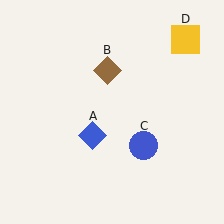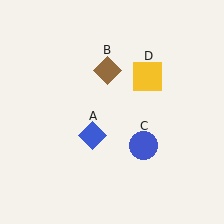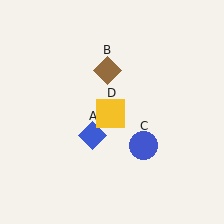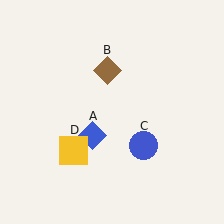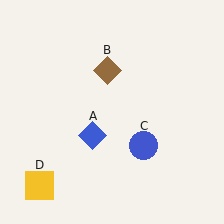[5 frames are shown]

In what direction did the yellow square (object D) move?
The yellow square (object D) moved down and to the left.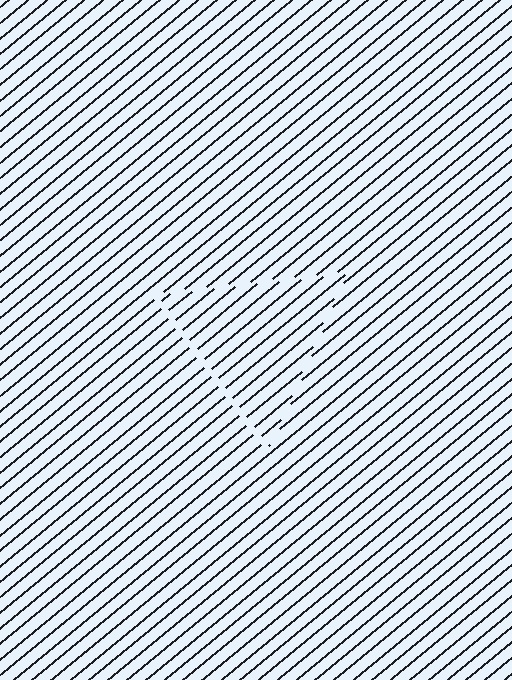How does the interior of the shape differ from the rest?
The interior of the shape contains the same grating, shifted by half a period — the contour is defined by the phase discontinuity where line-ends from the inner and outer gratings abut.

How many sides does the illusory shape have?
3 sides — the line-ends trace a triangle.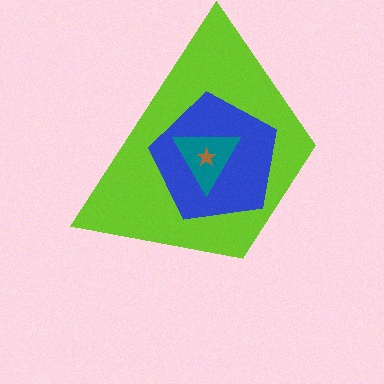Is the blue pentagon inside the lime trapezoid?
Yes.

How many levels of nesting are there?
4.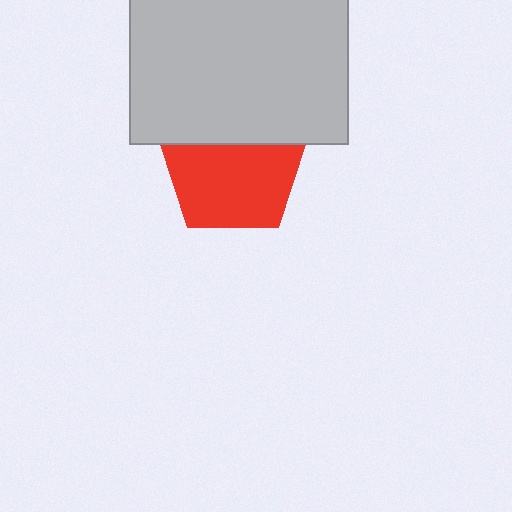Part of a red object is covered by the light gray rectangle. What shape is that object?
It is a pentagon.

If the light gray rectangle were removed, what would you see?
You would see the complete red pentagon.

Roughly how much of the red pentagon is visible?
Most of it is visible (roughly 68%).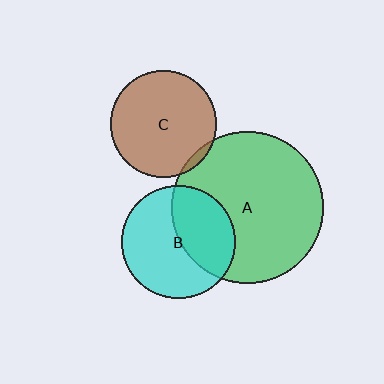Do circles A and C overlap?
Yes.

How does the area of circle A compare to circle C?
Approximately 2.0 times.